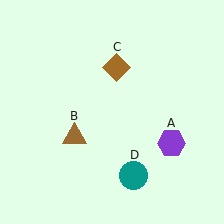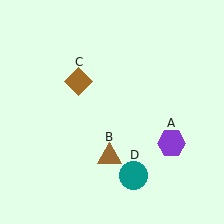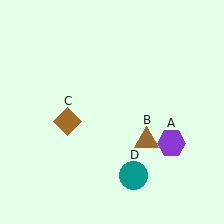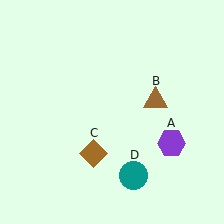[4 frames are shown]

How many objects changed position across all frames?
2 objects changed position: brown triangle (object B), brown diamond (object C).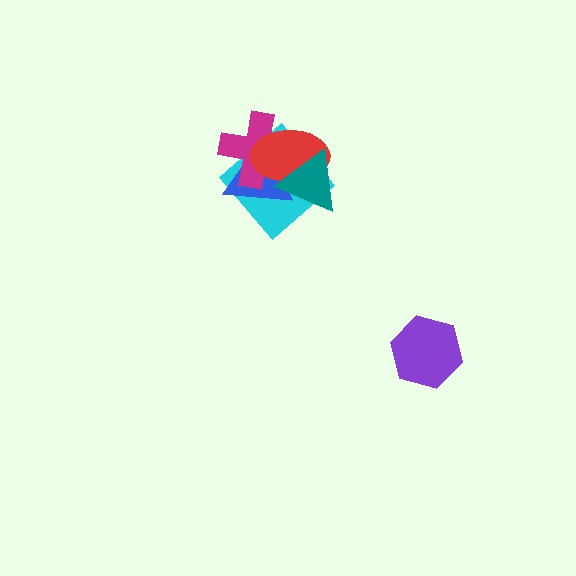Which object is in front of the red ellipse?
The teal triangle is in front of the red ellipse.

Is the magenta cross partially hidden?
Yes, it is partially covered by another shape.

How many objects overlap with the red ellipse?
4 objects overlap with the red ellipse.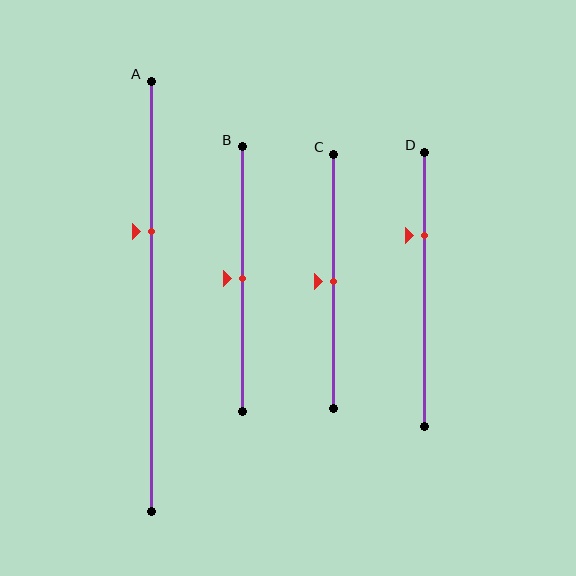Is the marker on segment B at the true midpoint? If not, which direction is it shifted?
Yes, the marker on segment B is at the true midpoint.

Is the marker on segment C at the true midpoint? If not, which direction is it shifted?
Yes, the marker on segment C is at the true midpoint.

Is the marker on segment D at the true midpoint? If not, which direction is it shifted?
No, the marker on segment D is shifted upward by about 20% of the segment length.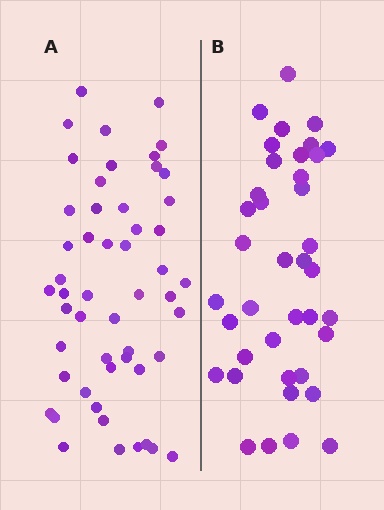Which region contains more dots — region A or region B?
Region A (the left region) has more dots.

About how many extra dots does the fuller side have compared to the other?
Region A has approximately 15 more dots than region B.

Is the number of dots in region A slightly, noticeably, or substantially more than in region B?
Region A has noticeably more, but not dramatically so. The ratio is roughly 1.3 to 1.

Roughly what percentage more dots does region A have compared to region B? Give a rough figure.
About 35% more.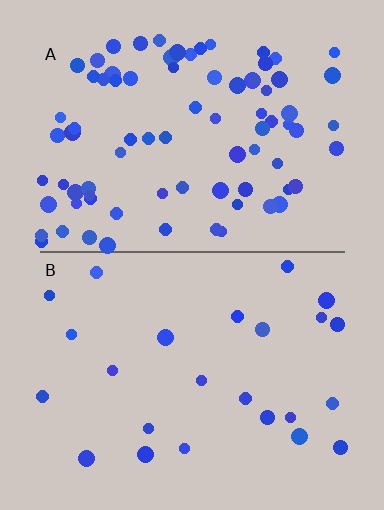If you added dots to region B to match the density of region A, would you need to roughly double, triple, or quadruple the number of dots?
Approximately triple.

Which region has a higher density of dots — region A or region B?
A (the top).